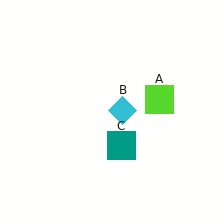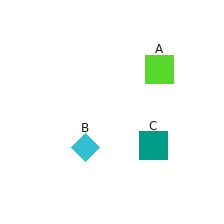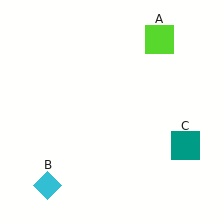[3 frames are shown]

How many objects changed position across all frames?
3 objects changed position: lime square (object A), cyan diamond (object B), teal square (object C).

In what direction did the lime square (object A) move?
The lime square (object A) moved up.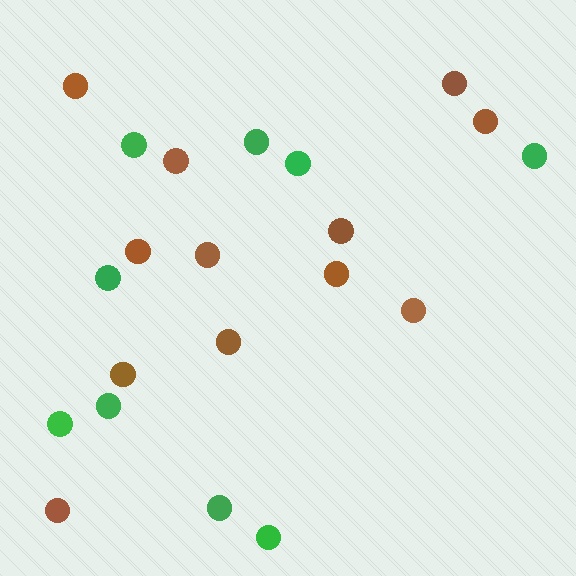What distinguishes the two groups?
There are 2 groups: one group of brown circles (12) and one group of green circles (9).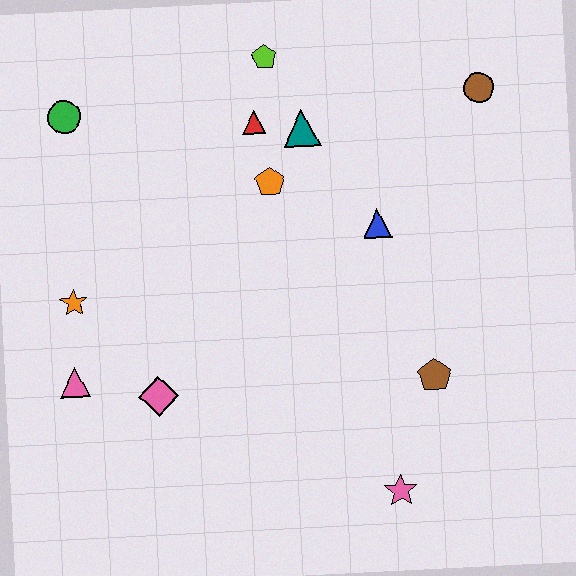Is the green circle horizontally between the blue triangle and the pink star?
No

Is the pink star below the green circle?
Yes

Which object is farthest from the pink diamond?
The brown circle is farthest from the pink diamond.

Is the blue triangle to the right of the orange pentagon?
Yes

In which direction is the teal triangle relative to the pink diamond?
The teal triangle is above the pink diamond.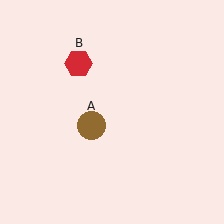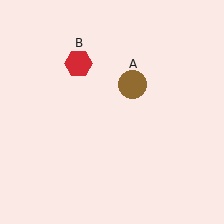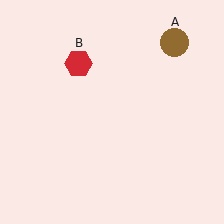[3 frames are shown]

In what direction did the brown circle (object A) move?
The brown circle (object A) moved up and to the right.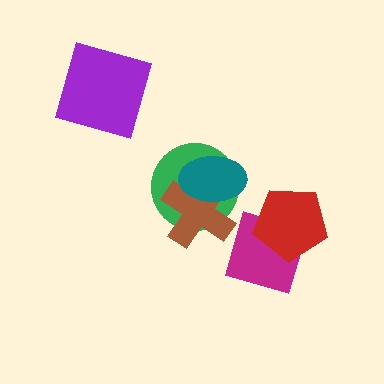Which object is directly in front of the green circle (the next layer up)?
The brown cross is directly in front of the green circle.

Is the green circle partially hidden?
Yes, it is partially covered by another shape.